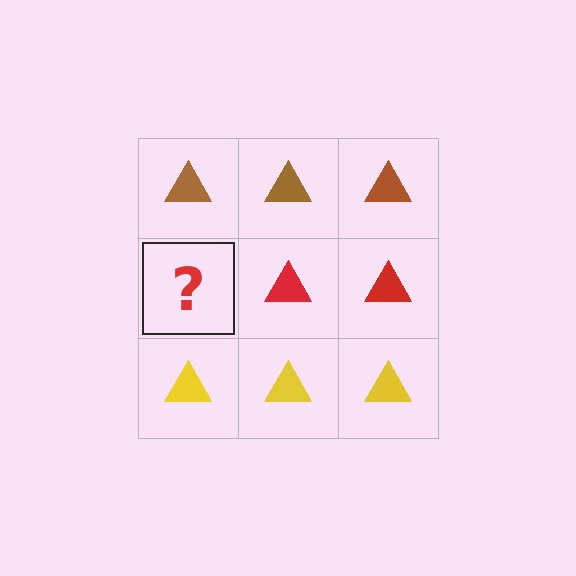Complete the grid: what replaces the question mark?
The question mark should be replaced with a red triangle.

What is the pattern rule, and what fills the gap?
The rule is that each row has a consistent color. The gap should be filled with a red triangle.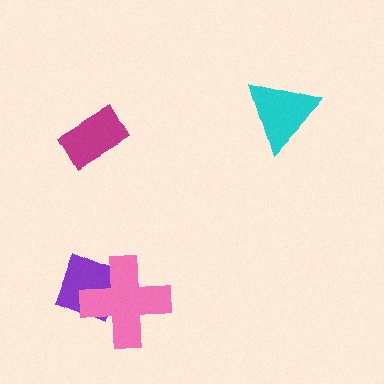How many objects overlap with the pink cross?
1 object overlaps with the pink cross.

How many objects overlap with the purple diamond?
1 object overlaps with the purple diamond.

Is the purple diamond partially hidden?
Yes, it is partially covered by another shape.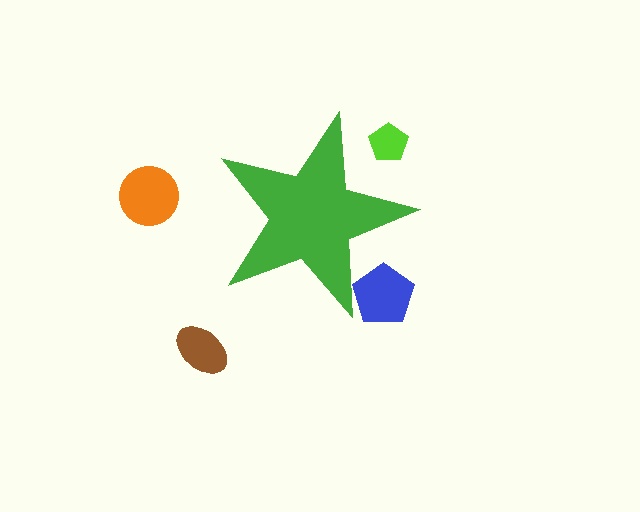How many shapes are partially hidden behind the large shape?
2 shapes are partially hidden.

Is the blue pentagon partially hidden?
Yes, the blue pentagon is partially hidden behind the green star.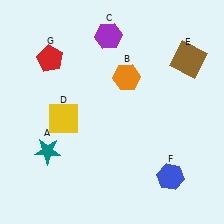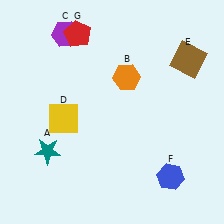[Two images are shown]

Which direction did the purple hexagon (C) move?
The purple hexagon (C) moved left.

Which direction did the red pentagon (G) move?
The red pentagon (G) moved right.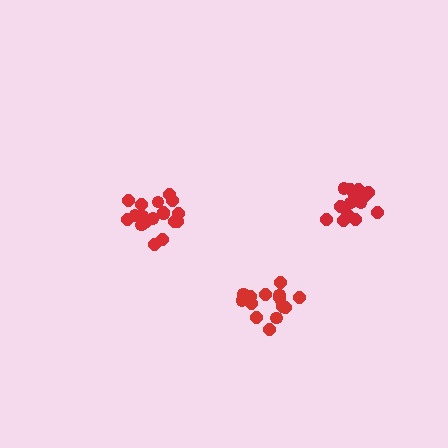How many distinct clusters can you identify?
There are 3 distinct clusters.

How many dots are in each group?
Group 1: 19 dots, Group 2: 15 dots, Group 3: 15 dots (49 total).